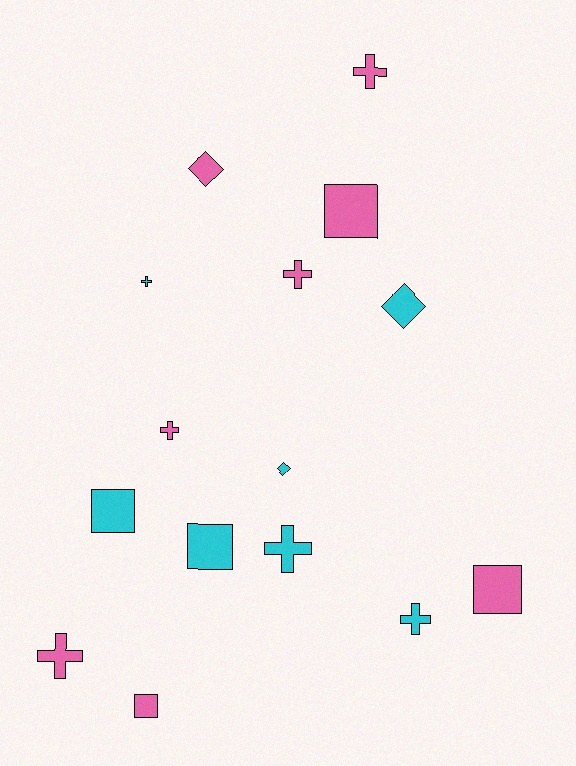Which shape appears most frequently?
Cross, with 7 objects.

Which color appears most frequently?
Pink, with 8 objects.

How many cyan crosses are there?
There are 3 cyan crosses.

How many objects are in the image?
There are 15 objects.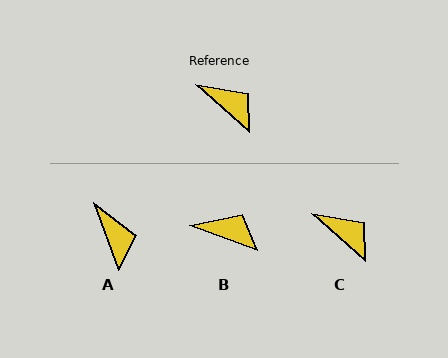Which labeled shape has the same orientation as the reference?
C.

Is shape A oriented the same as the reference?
No, it is off by about 28 degrees.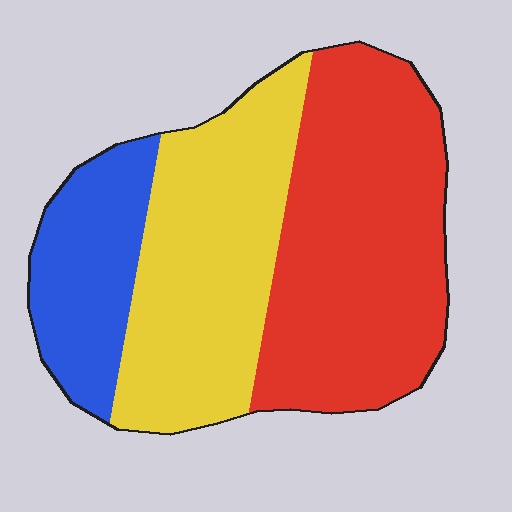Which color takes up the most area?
Red, at roughly 45%.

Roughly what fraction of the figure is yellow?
Yellow covers around 35% of the figure.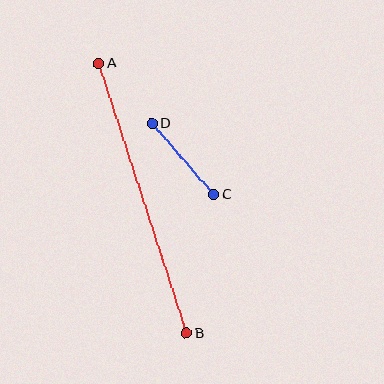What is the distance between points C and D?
The distance is approximately 94 pixels.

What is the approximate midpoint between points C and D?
The midpoint is at approximately (183, 159) pixels.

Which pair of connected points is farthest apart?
Points A and B are farthest apart.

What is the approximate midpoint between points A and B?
The midpoint is at approximately (142, 198) pixels.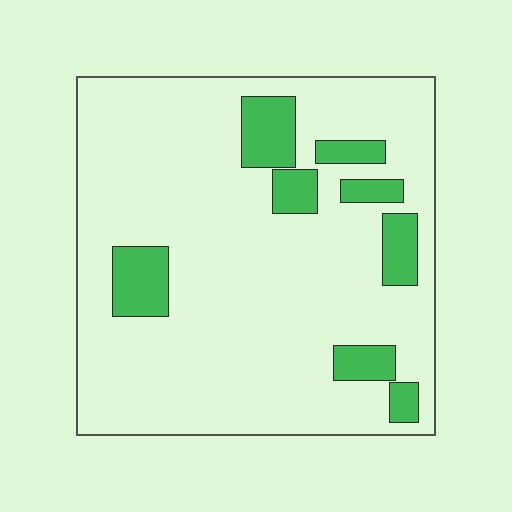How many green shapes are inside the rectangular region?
8.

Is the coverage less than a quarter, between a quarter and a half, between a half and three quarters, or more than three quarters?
Less than a quarter.